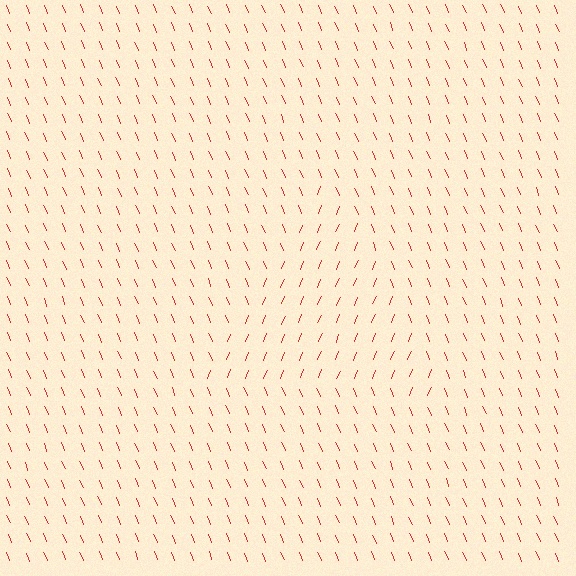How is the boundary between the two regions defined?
The boundary is defined purely by a change in line orientation (approximately 45 degrees difference). All lines are the same color and thickness.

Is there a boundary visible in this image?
Yes, there is a texture boundary formed by a change in line orientation.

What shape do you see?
I see a triangle.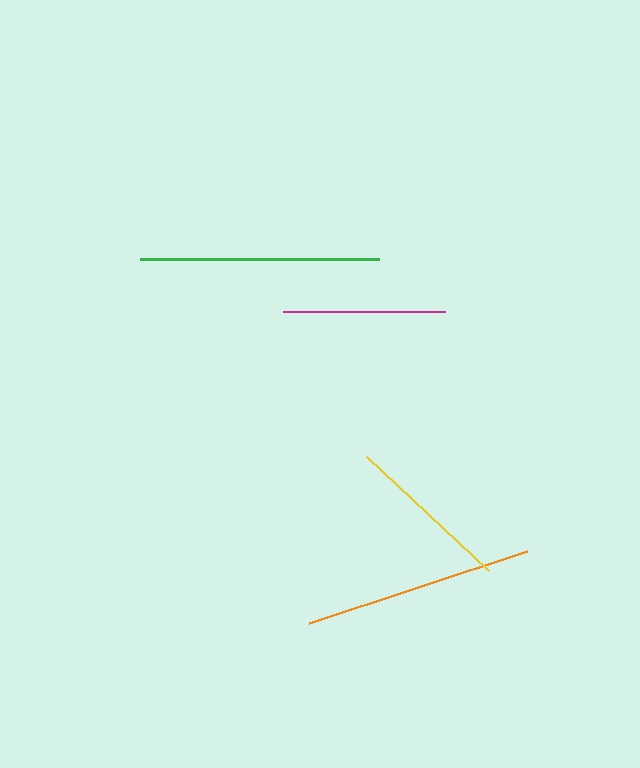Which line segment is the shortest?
The magenta line is the shortest at approximately 162 pixels.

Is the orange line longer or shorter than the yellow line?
The orange line is longer than the yellow line.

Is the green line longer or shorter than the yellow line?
The green line is longer than the yellow line.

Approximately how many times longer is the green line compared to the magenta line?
The green line is approximately 1.5 times the length of the magenta line.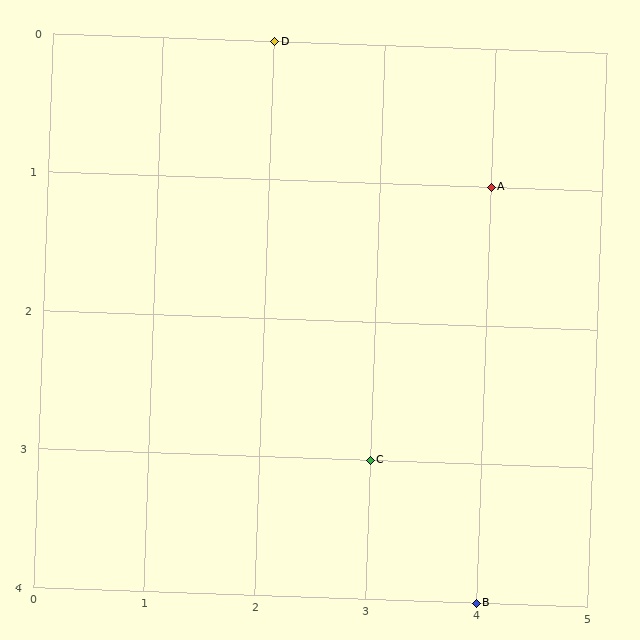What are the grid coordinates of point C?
Point C is at grid coordinates (3, 3).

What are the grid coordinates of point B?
Point B is at grid coordinates (4, 4).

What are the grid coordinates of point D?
Point D is at grid coordinates (2, 0).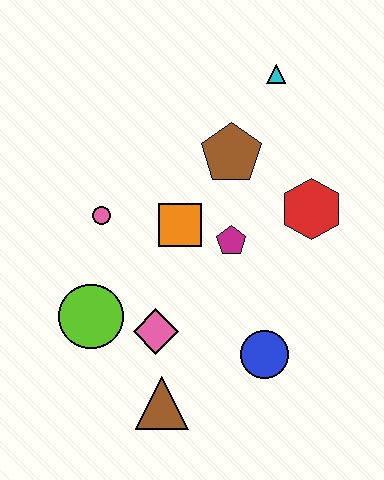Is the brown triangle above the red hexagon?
No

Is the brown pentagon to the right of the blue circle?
No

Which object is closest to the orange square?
The magenta pentagon is closest to the orange square.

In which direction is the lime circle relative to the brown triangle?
The lime circle is above the brown triangle.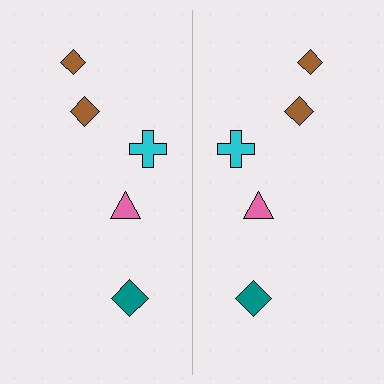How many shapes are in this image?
There are 10 shapes in this image.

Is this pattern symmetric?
Yes, this pattern has bilateral (reflection) symmetry.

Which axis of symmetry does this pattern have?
The pattern has a vertical axis of symmetry running through the center of the image.